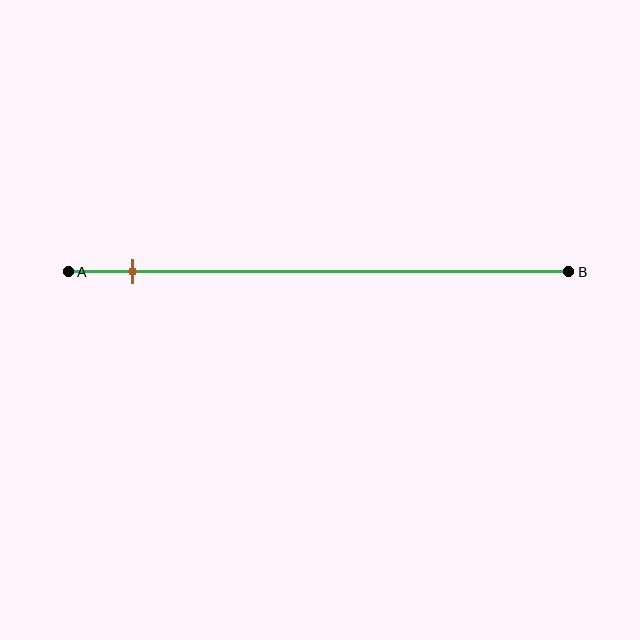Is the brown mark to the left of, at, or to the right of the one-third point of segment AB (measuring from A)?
The brown mark is to the left of the one-third point of segment AB.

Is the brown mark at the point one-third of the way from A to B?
No, the mark is at about 15% from A, not at the 33% one-third point.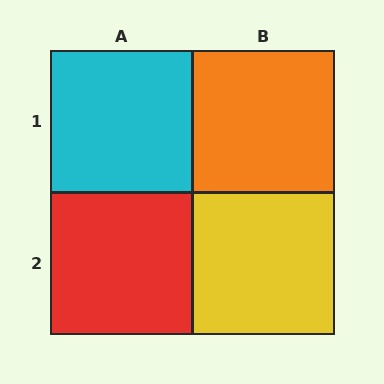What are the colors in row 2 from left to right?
Red, yellow.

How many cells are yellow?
1 cell is yellow.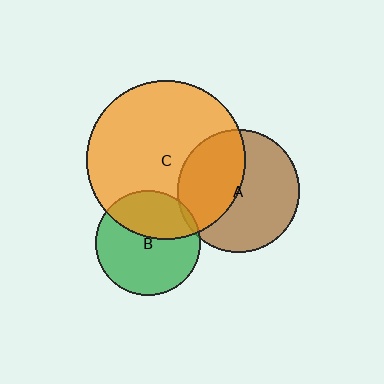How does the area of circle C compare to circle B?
Approximately 2.3 times.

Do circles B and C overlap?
Yes.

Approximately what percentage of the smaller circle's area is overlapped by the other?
Approximately 35%.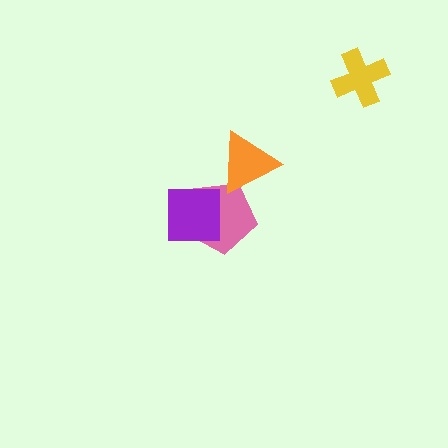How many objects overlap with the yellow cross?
0 objects overlap with the yellow cross.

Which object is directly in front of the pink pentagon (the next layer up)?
The purple square is directly in front of the pink pentagon.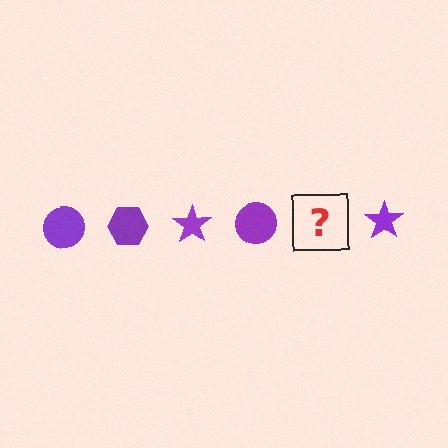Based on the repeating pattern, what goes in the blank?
The blank should be a purple hexagon.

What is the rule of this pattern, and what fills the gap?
The rule is that the pattern cycles through circle, hexagon, star shapes in purple. The gap should be filled with a purple hexagon.